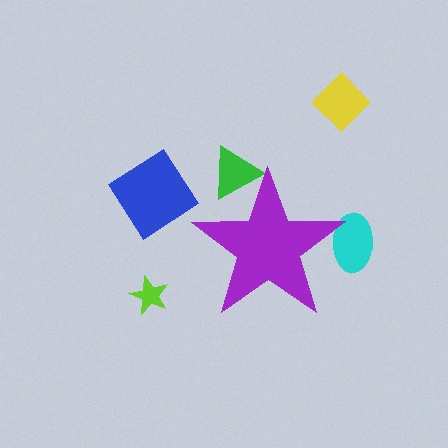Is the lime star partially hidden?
No, the lime star is fully visible.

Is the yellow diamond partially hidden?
No, the yellow diamond is fully visible.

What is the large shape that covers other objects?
A purple star.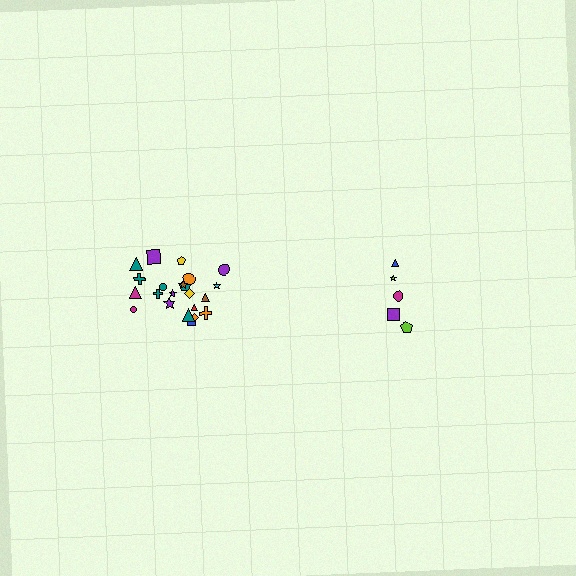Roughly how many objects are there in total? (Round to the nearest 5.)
Roughly 25 objects in total.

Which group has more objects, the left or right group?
The left group.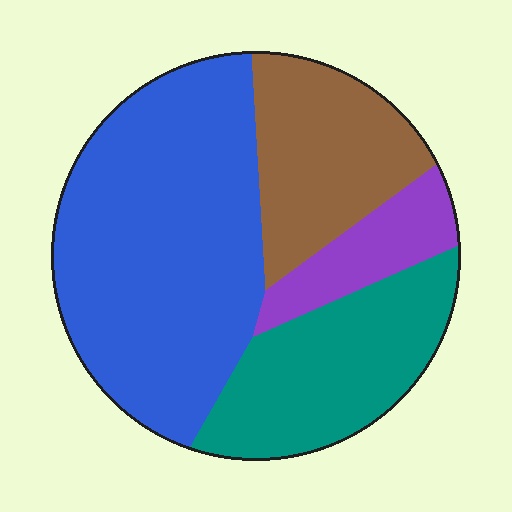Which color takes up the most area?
Blue, at roughly 45%.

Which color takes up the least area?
Purple, at roughly 10%.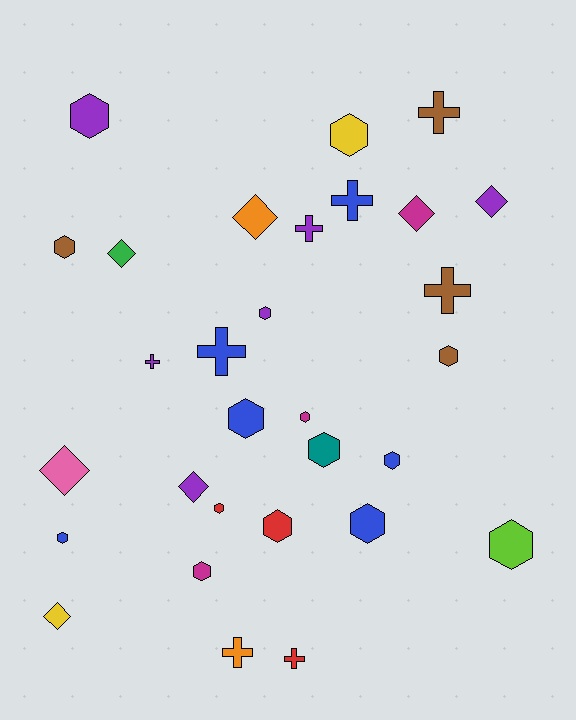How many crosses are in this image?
There are 8 crosses.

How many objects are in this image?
There are 30 objects.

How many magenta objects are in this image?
There are 3 magenta objects.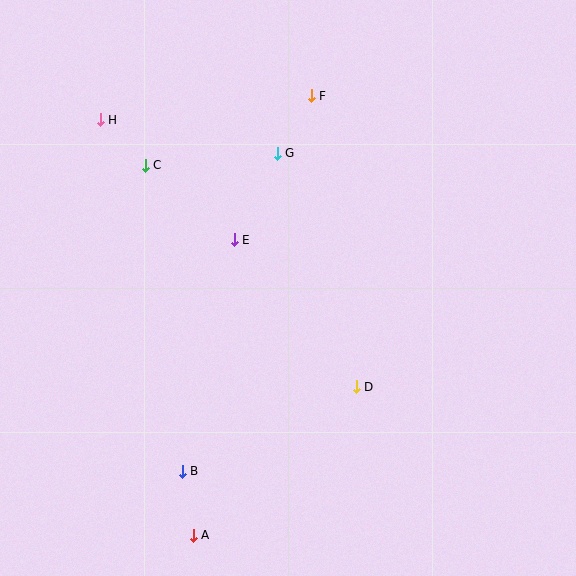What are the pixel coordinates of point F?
Point F is at (311, 96).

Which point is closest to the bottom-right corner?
Point D is closest to the bottom-right corner.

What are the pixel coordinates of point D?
Point D is at (356, 387).